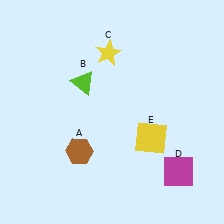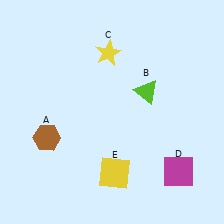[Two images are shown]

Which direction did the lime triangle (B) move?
The lime triangle (B) moved right.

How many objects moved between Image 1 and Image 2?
3 objects moved between the two images.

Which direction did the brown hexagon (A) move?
The brown hexagon (A) moved left.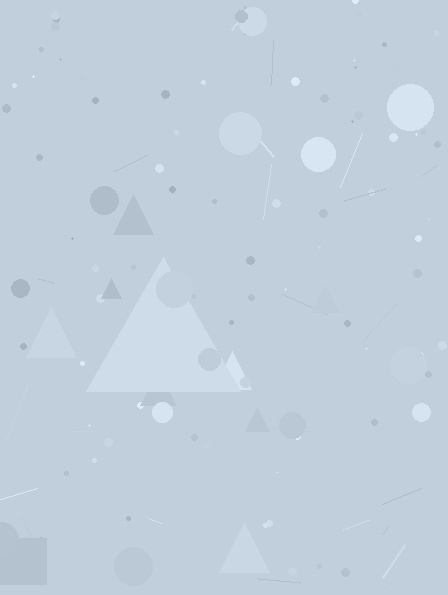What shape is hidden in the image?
A triangle is hidden in the image.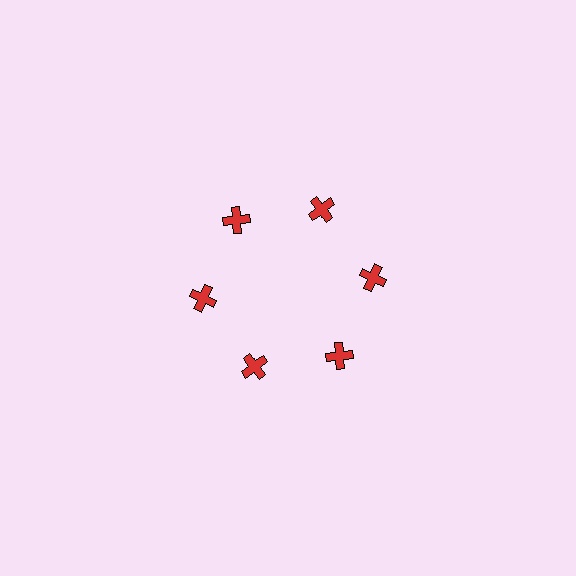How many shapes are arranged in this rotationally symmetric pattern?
There are 6 shapes, arranged in 6 groups of 1.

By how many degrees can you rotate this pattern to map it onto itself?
The pattern maps onto itself every 60 degrees of rotation.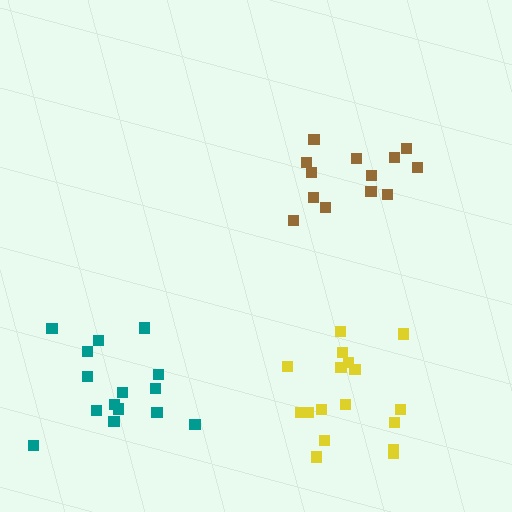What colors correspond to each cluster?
The clusters are colored: teal, yellow, brown.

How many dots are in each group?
Group 1: 15 dots, Group 2: 17 dots, Group 3: 13 dots (45 total).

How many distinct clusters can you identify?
There are 3 distinct clusters.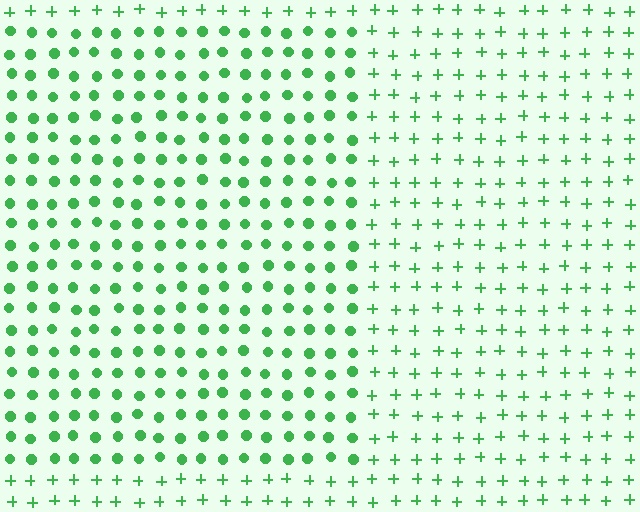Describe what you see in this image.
The image is filled with small green elements arranged in a uniform grid. A rectangle-shaped region contains circles, while the surrounding area contains plus signs. The boundary is defined purely by the change in element shape.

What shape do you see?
I see a rectangle.